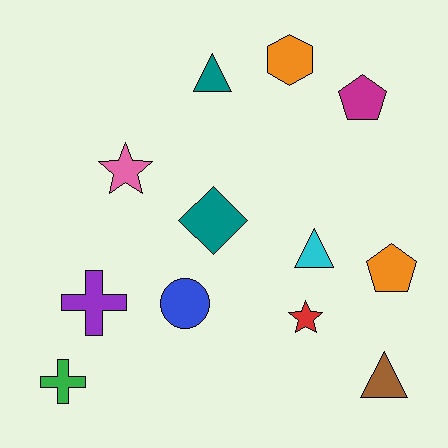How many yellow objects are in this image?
There are no yellow objects.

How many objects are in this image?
There are 12 objects.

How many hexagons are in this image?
There is 1 hexagon.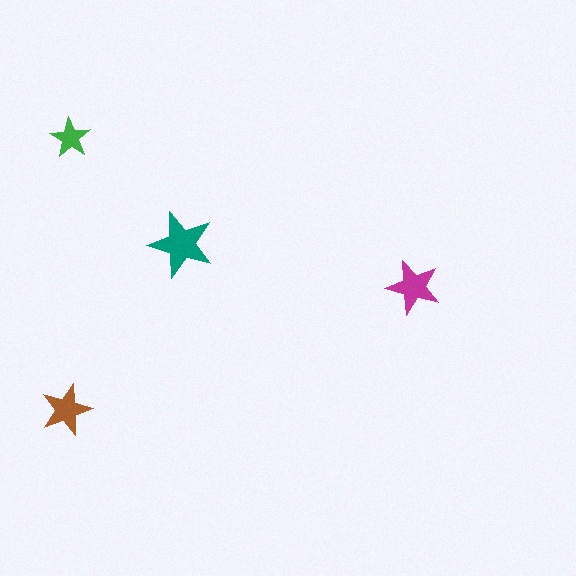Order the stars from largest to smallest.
the teal one, the magenta one, the brown one, the green one.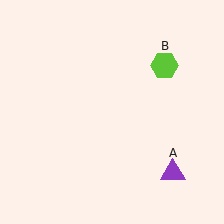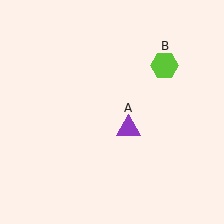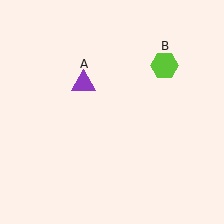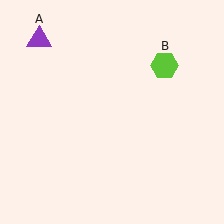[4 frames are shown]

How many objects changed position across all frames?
1 object changed position: purple triangle (object A).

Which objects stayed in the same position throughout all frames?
Lime hexagon (object B) remained stationary.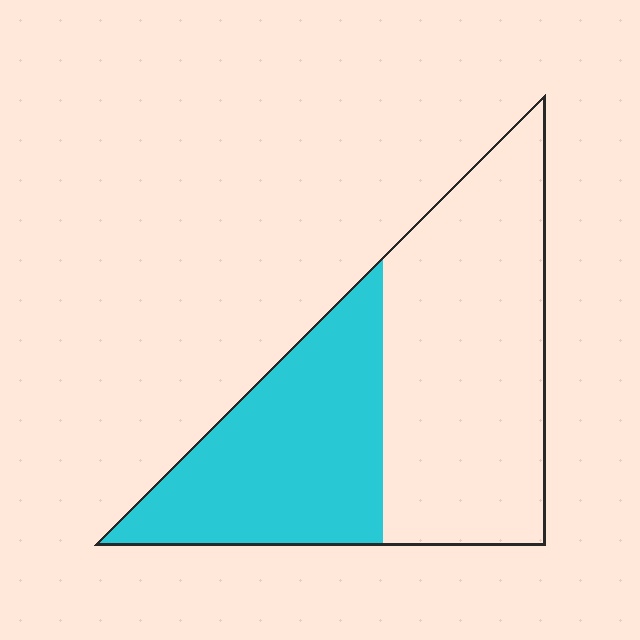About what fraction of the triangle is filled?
About two fifths (2/5).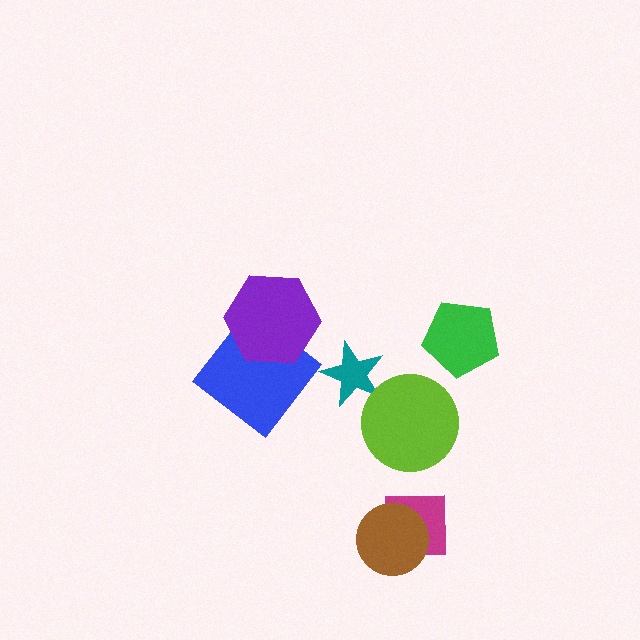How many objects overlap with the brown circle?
1 object overlaps with the brown circle.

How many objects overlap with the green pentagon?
0 objects overlap with the green pentagon.